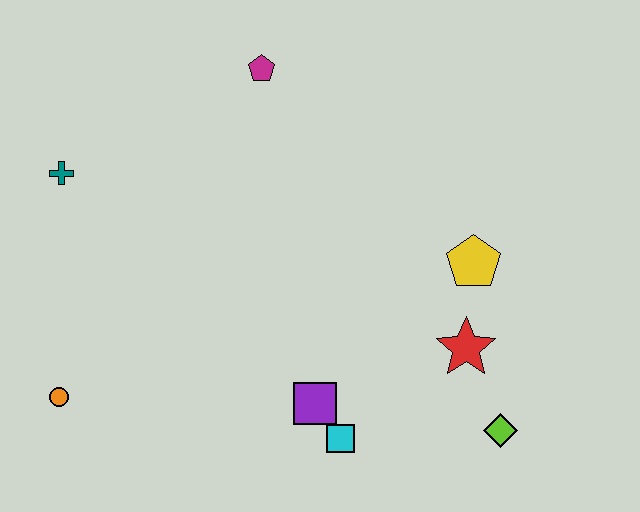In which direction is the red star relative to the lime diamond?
The red star is above the lime diamond.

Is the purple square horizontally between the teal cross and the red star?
Yes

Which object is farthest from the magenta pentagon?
The lime diamond is farthest from the magenta pentagon.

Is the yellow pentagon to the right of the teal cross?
Yes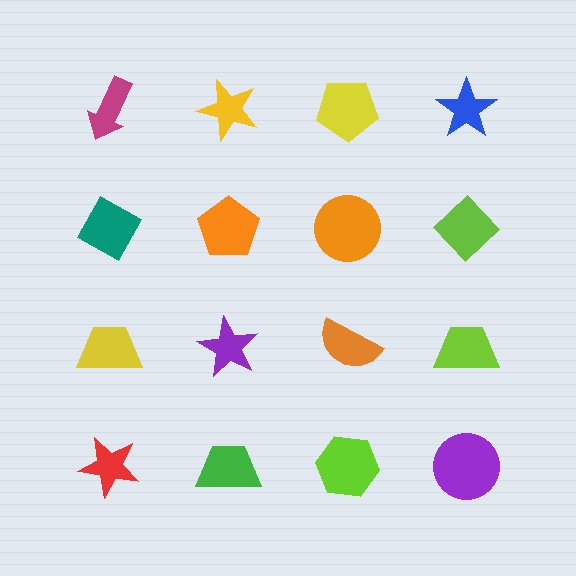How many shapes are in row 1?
4 shapes.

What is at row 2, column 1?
A teal diamond.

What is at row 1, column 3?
A yellow pentagon.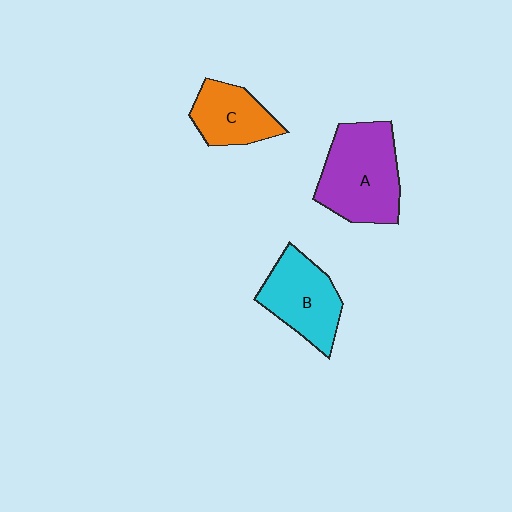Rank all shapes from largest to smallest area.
From largest to smallest: A (purple), B (cyan), C (orange).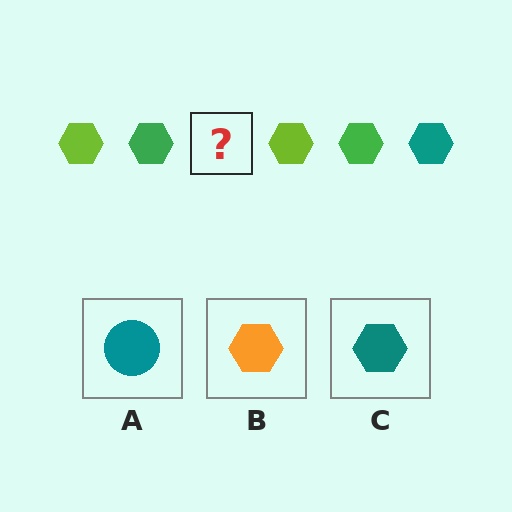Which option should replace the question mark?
Option C.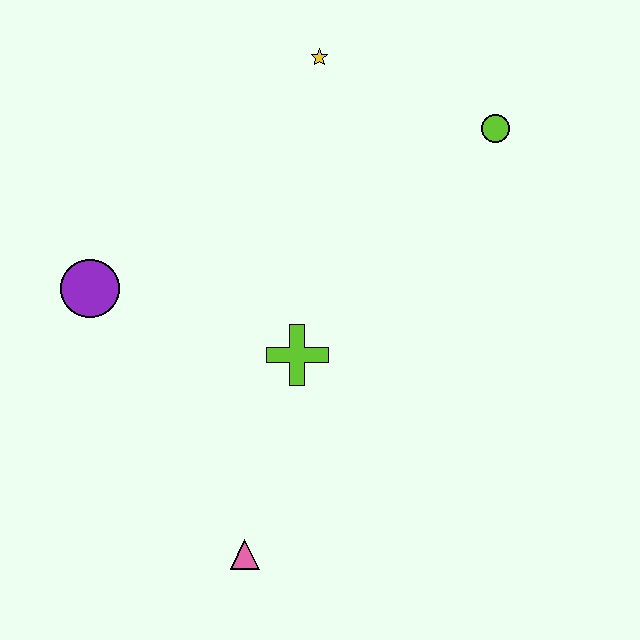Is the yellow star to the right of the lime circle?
No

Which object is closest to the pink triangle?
The lime cross is closest to the pink triangle.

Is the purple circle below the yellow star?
Yes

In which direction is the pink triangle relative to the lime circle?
The pink triangle is below the lime circle.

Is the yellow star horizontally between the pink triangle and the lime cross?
No